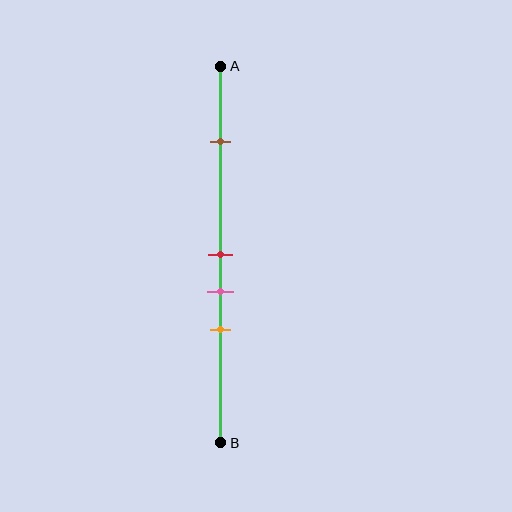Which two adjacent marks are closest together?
The red and pink marks are the closest adjacent pair.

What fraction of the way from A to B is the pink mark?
The pink mark is approximately 60% (0.6) of the way from A to B.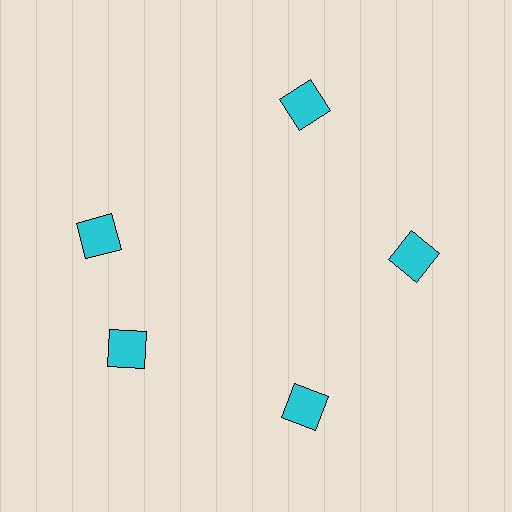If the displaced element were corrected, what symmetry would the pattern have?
It would have 5-fold rotational symmetry — the pattern would map onto itself every 72 degrees.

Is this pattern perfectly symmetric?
No. The 5 cyan squares are arranged in a ring, but one element near the 10 o'clock position is rotated out of alignment along the ring, breaking the 5-fold rotational symmetry.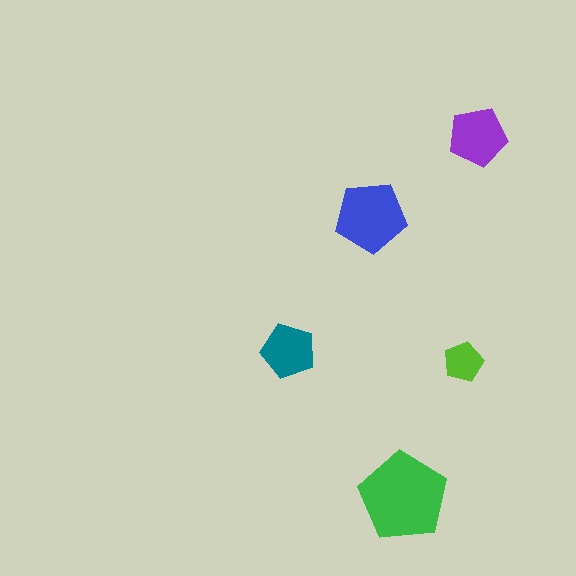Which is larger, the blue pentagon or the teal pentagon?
The blue one.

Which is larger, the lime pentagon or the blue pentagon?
The blue one.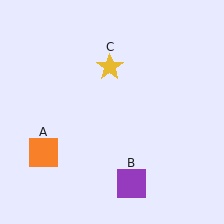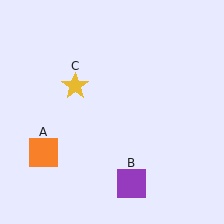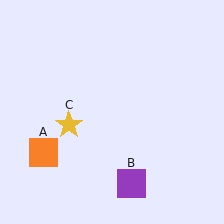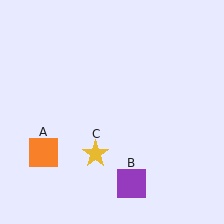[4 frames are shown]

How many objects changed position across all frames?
1 object changed position: yellow star (object C).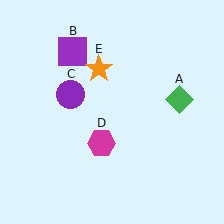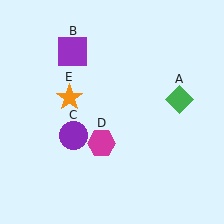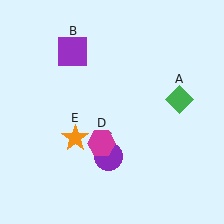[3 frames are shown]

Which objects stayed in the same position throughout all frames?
Green diamond (object A) and purple square (object B) and magenta hexagon (object D) remained stationary.